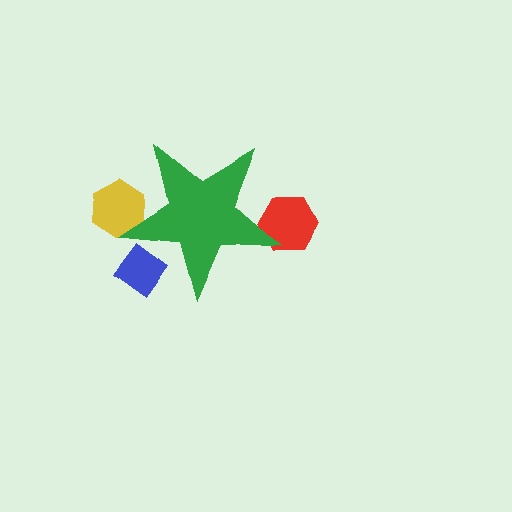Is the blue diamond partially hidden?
Yes, the blue diamond is partially hidden behind the green star.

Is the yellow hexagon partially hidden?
Yes, the yellow hexagon is partially hidden behind the green star.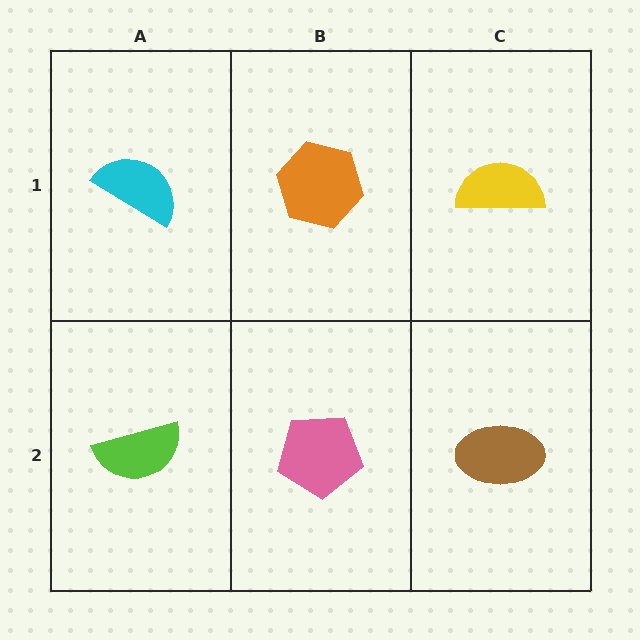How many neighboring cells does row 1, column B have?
3.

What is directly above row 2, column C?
A yellow semicircle.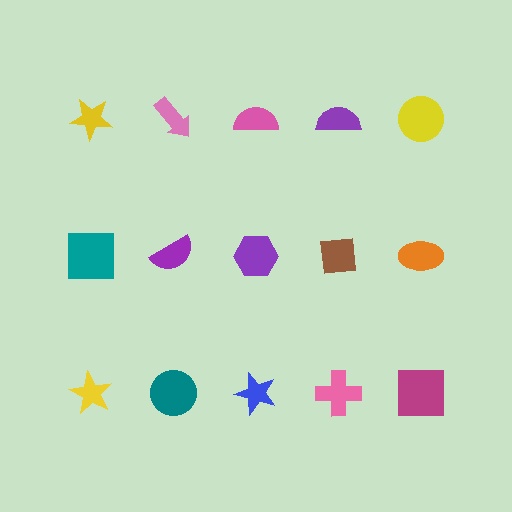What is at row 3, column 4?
A pink cross.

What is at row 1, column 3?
A pink semicircle.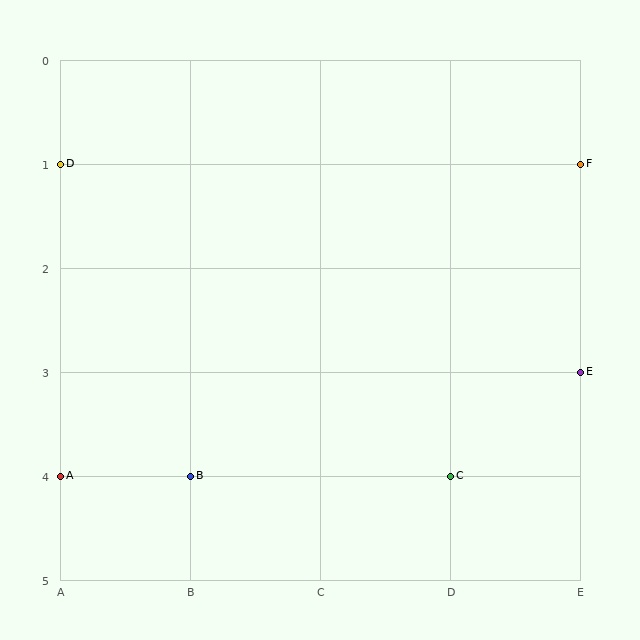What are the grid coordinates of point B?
Point B is at grid coordinates (B, 4).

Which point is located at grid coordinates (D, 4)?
Point C is at (D, 4).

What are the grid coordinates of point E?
Point E is at grid coordinates (E, 3).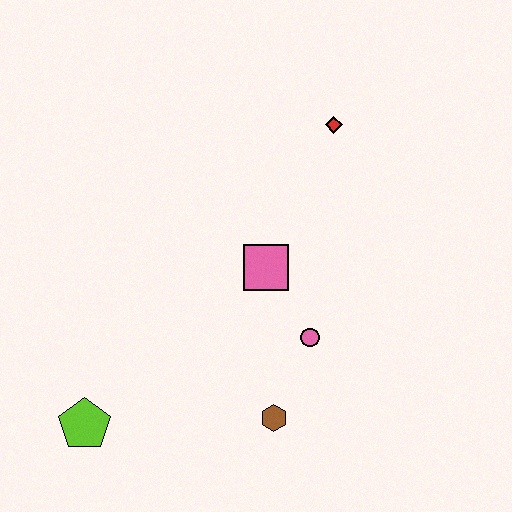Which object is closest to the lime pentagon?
The brown hexagon is closest to the lime pentagon.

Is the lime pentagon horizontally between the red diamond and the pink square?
No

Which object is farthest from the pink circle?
The lime pentagon is farthest from the pink circle.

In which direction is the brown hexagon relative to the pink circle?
The brown hexagon is below the pink circle.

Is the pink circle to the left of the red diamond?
Yes